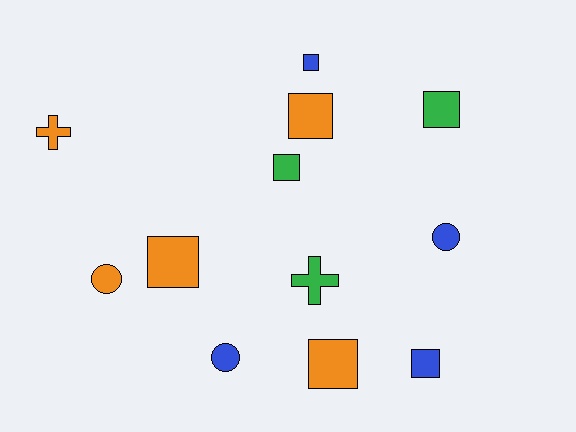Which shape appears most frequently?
Square, with 7 objects.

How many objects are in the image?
There are 12 objects.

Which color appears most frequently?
Orange, with 5 objects.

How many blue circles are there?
There are 2 blue circles.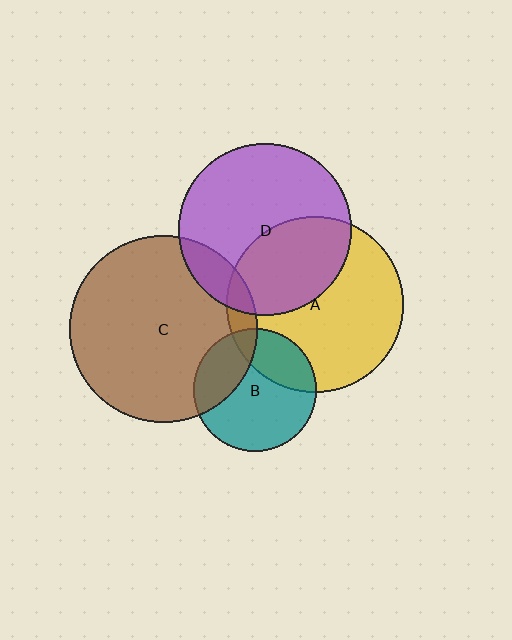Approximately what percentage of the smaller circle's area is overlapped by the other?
Approximately 10%.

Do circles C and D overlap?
Yes.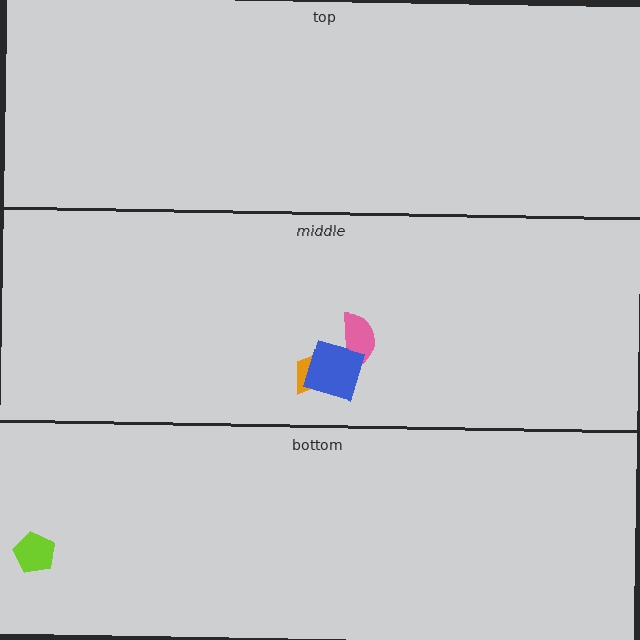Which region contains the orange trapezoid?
The middle region.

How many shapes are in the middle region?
3.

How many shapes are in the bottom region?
1.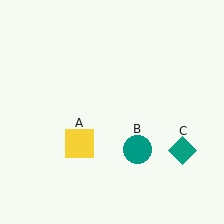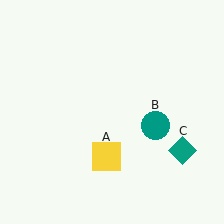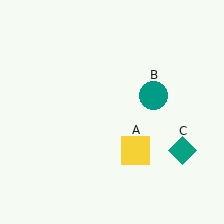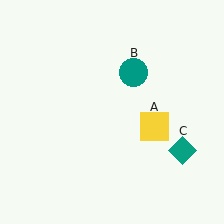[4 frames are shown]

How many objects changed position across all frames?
2 objects changed position: yellow square (object A), teal circle (object B).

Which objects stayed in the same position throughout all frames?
Teal diamond (object C) remained stationary.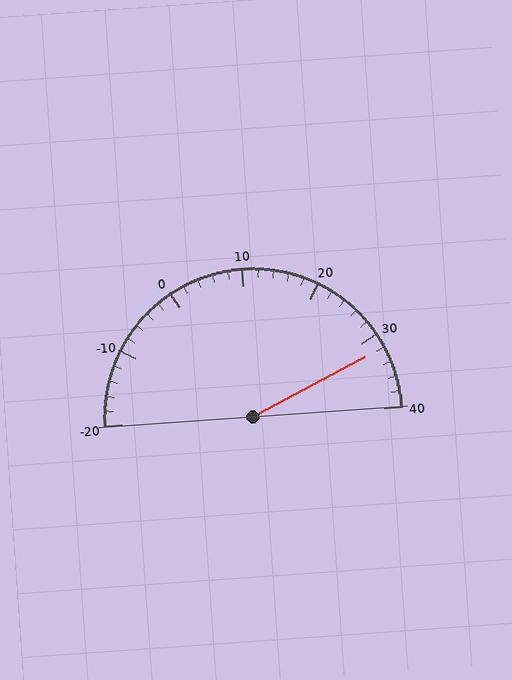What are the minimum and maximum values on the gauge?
The gauge ranges from -20 to 40.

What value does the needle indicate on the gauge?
The needle indicates approximately 32.